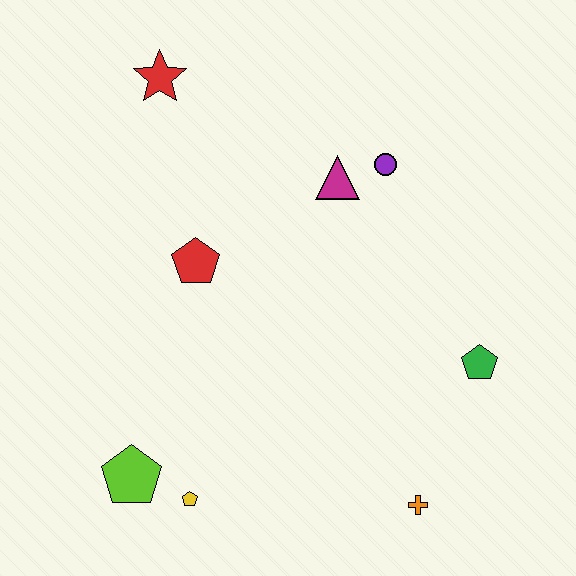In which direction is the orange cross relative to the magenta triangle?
The orange cross is below the magenta triangle.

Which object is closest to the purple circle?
The magenta triangle is closest to the purple circle.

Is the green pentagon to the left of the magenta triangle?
No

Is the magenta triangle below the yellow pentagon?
No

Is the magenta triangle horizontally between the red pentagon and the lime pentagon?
No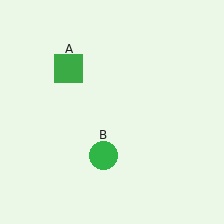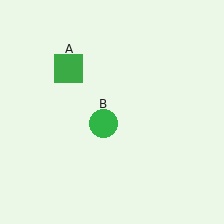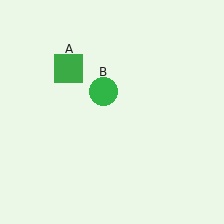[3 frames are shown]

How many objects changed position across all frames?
1 object changed position: green circle (object B).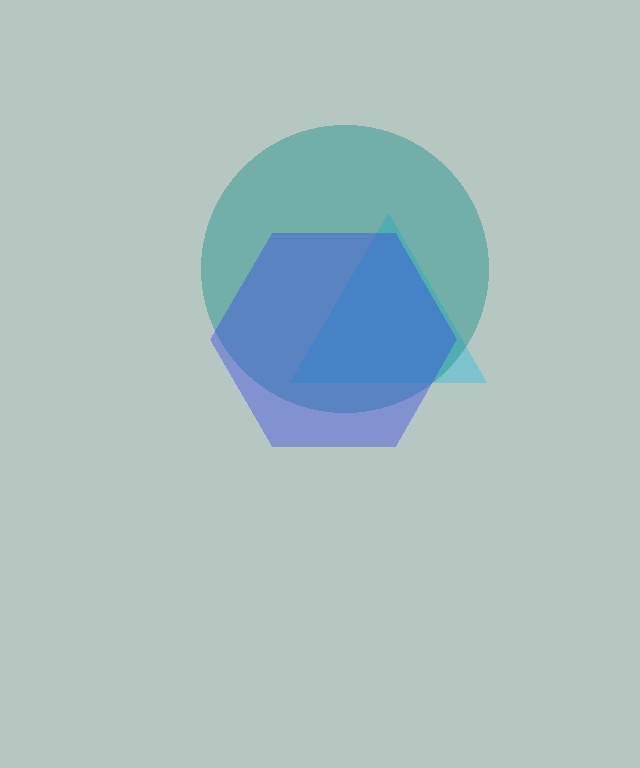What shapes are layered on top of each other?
The layered shapes are: a cyan triangle, a teal circle, a blue hexagon.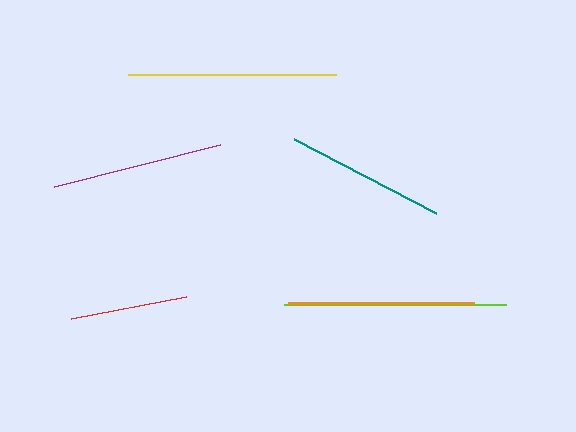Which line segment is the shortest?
The red line is the shortest at approximately 118 pixels.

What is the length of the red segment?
The red segment is approximately 118 pixels long.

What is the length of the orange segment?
The orange segment is approximately 187 pixels long.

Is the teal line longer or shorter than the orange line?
The orange line is longer than the teal line.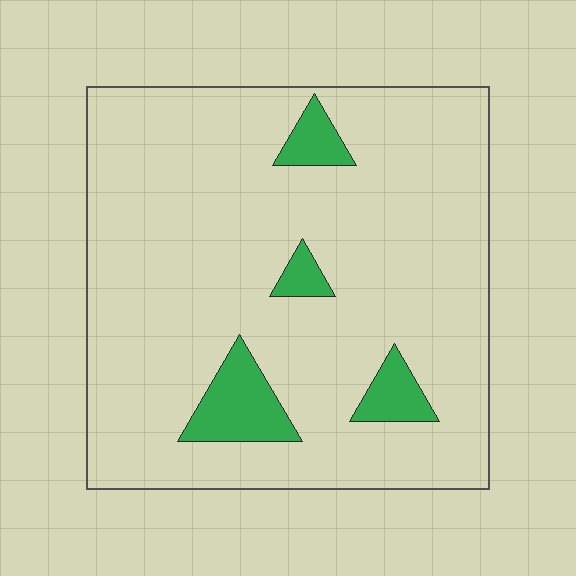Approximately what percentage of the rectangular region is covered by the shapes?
Approximately 10%.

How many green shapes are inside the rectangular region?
4.